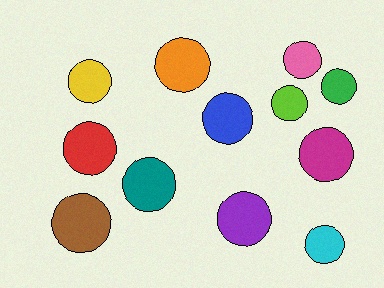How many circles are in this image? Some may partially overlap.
There are 12 circles.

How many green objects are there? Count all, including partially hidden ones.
There is 1 green object.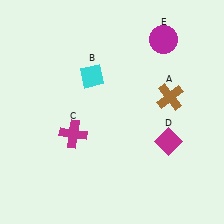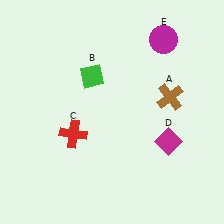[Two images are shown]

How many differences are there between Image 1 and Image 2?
There are 2 differences between the two images.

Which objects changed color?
B changed from cyan to green. C changed from magenta to red.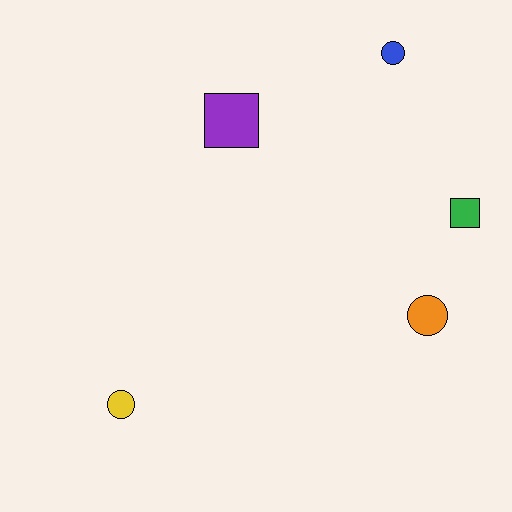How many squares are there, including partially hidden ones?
There are 2 squares.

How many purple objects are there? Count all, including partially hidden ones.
There is 1 purple object.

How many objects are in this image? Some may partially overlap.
There are 5 objects.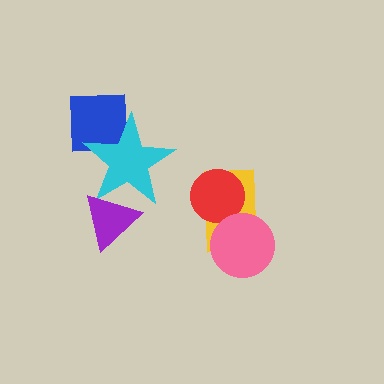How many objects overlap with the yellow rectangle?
2 objects overlap with the yellow rectangle.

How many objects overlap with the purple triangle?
1 object overlaps with the purple triangle.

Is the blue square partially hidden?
Yes, it is partially covered by another shape.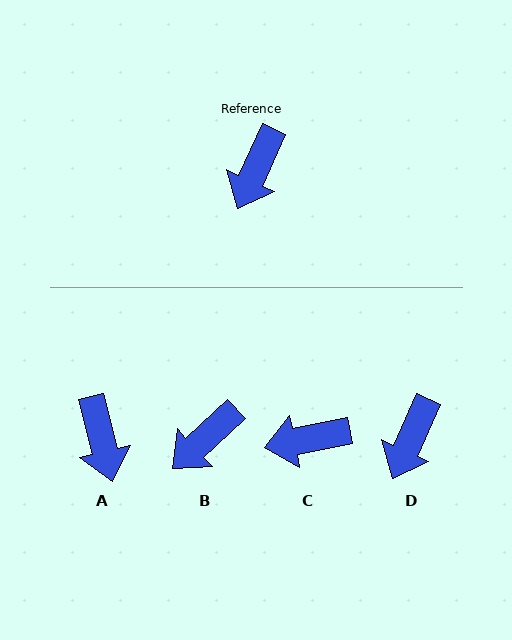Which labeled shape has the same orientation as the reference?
D.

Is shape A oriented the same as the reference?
No, it is off by about 39 degrees.